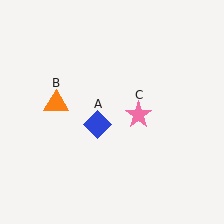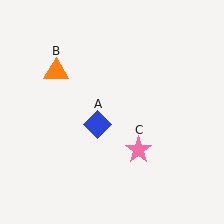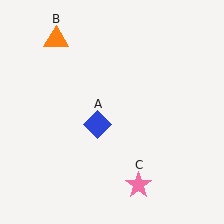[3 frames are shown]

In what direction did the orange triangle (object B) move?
The orange triangle (object B) moved up.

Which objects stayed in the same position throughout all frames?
Blue diamond (object A) remained stationary.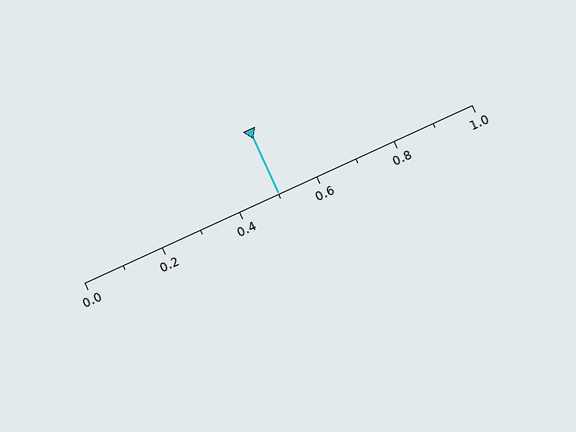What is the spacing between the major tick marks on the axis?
The major ticks are spaced 0.2 apart.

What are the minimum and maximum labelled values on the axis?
The axis runs from 0.0 to 1.0.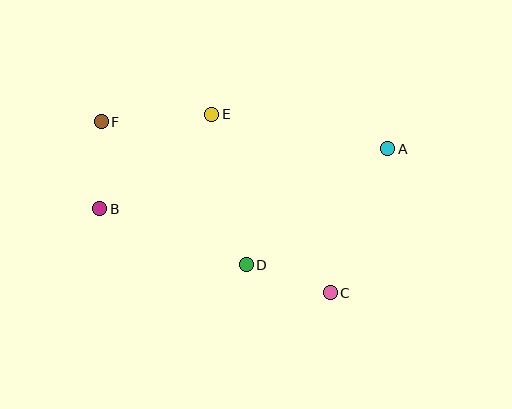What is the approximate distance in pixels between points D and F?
The distance between D and F is approximately 204 pixels.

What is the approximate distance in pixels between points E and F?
The distance between E and F is approximately 111 pixels.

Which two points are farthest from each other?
Points A and B are farthest from each other.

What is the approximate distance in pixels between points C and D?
The distance between C and D is approximately 88 pixels.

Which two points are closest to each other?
Points B and F are closest to each other.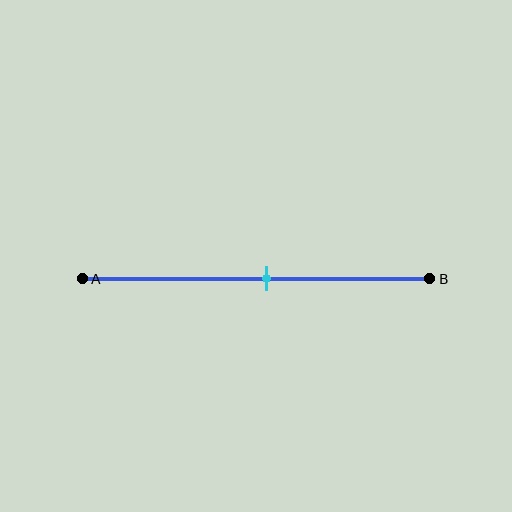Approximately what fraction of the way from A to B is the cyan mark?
The cyan mark is approximately 55% of the way from A to B.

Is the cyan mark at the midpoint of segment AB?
No, the mark is at about 55% from A, not at the 50% midpoint.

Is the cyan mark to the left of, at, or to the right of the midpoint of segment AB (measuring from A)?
The cyan mark is to the right of the midpoint of segment AB.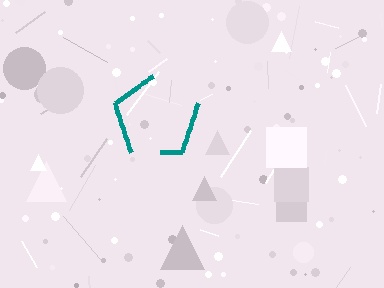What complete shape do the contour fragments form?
The contour fragments form a pentagon.